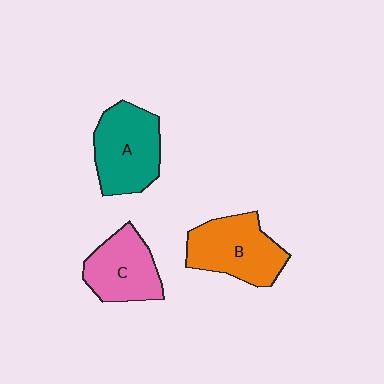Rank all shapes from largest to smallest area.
From largest to smallest: A (teal), B (orange), C (pink).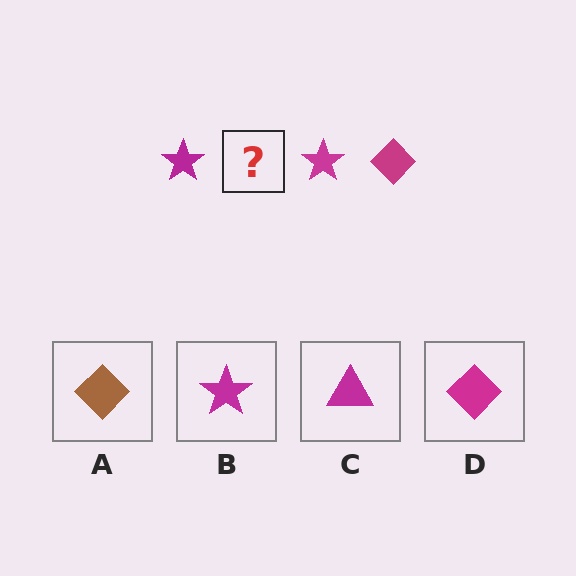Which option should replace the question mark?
Option D.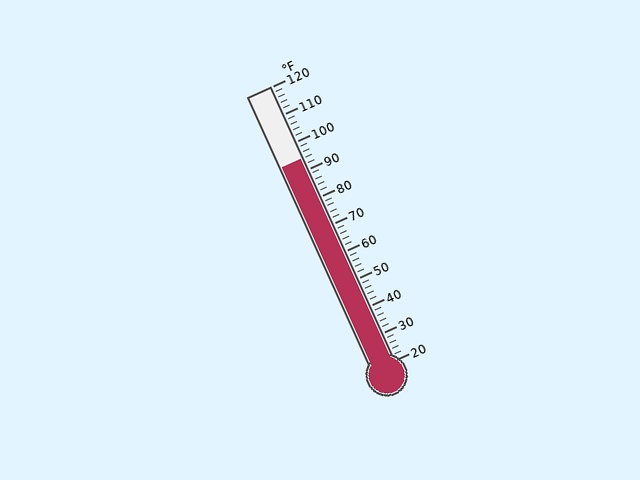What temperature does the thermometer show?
The thermometer shows approximately 94°F.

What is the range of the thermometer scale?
The thermometer scale ranges from 20°F to 120°F.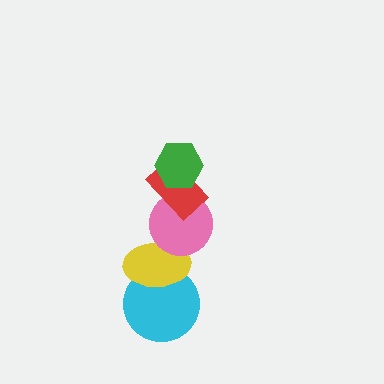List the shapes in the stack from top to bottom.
From top to bottom: the green hexagon, the red rectangle, the pink circle, the yellow ellipse, the cyan circle.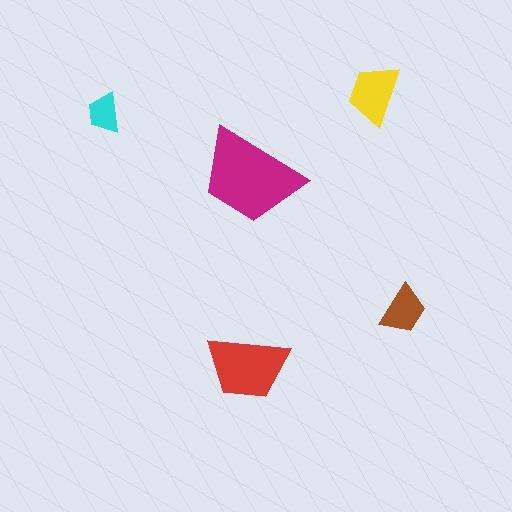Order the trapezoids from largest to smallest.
the magenta one, the red one, the yellow one, the brown one, the cyan one.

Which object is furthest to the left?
The cyan trapezoid is leftmost.